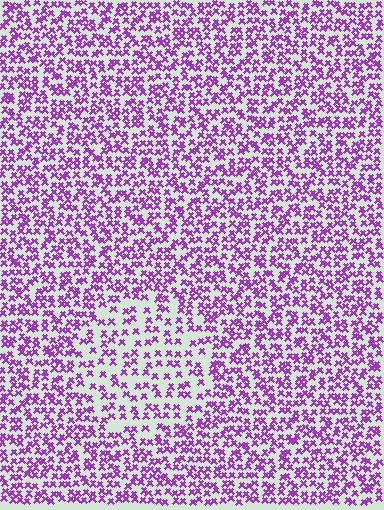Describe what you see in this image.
The image contains small purple elements arranged at two different densities. A circle-shaped region is visible where the elements are less densely packed than the surrounding area.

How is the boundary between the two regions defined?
The boundary is defined by a change in element density (approximately 1.8x ratio). All elements are the same color, size, and shape.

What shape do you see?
I see a circle.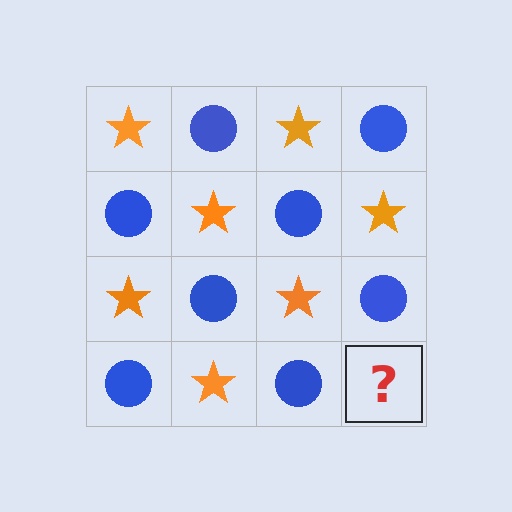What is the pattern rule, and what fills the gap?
The rule is that it alternates orange star and blue circle in a checkerboard pattern. The gap should be filled with an orange star.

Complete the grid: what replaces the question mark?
The question mark should be replaced with an orange star.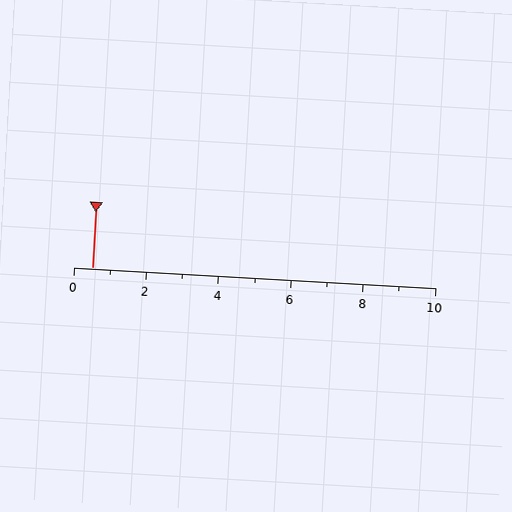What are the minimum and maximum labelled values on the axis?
The axis runs from 0 to 10.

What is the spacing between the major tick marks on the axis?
The major ticks are spaced 2 apart.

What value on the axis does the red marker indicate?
The marker indicates approximately 0.5.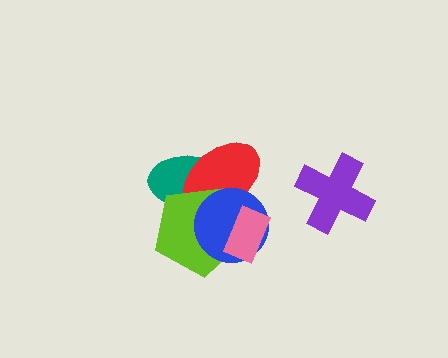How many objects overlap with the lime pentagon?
4 objects overlap with the lime pentagon.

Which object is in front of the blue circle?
The pink rectangle is in front of the blue circle.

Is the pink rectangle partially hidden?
No, no other shape covers it.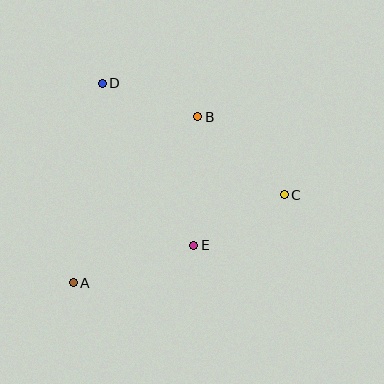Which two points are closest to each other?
Points B and D are closest to each other.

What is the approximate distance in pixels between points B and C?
The distance between B and C is approximately 116 pixels.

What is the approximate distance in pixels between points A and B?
The distance between A and B is approximately 208 pixels.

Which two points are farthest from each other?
Points A and C are farthest from each other.